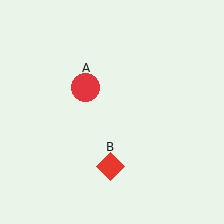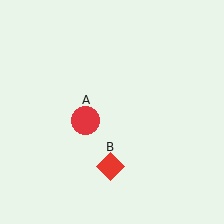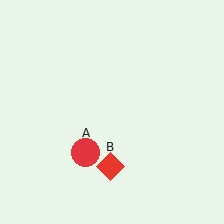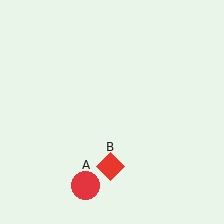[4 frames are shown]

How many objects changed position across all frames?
1 object changed position: red circle (object A).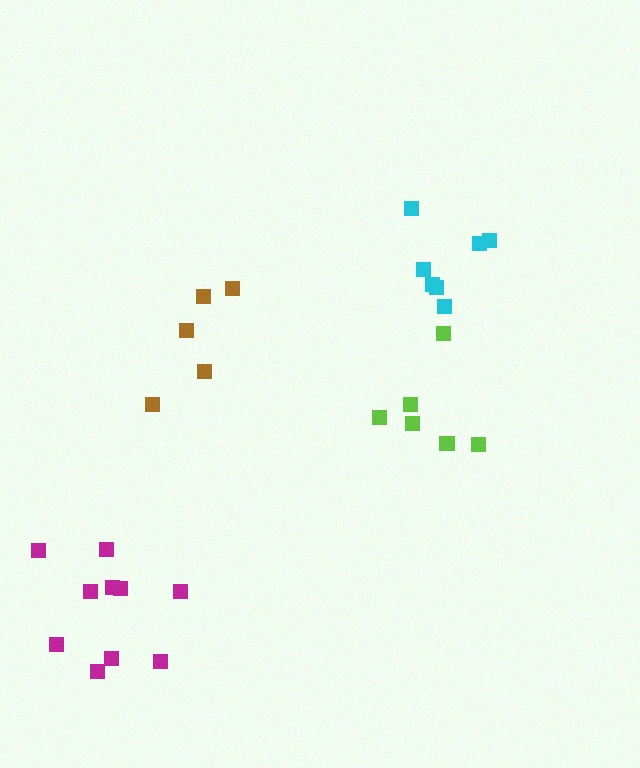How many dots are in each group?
Group 1: 7 dots, Group 2: 7 dots, Group 3: 10 dots, Group 4: 5 dots (29 total).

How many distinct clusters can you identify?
There are 4 distinct clusters.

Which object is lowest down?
The magenta cluster is bottommost.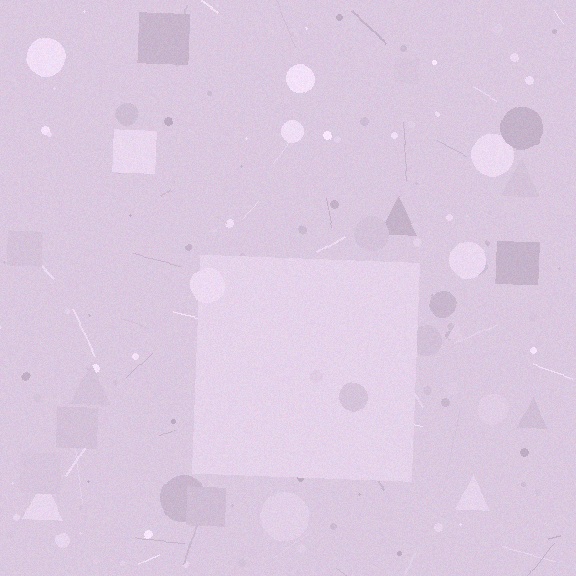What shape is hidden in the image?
A square is hidden in the image.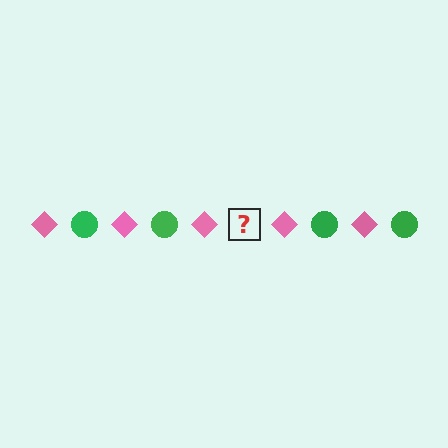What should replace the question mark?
The question mark should be replaced with a green circle.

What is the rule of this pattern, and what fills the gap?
The rule is that the pattern alternates between pink diamond and green circle. The gap should be filled with a green circle.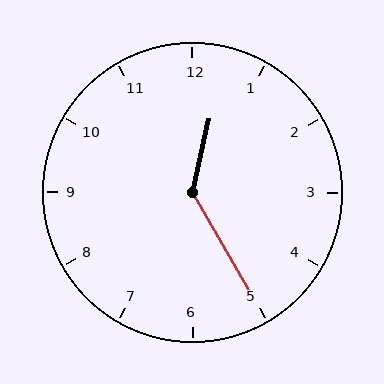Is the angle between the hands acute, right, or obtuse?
It is obtuse.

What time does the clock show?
12:25.